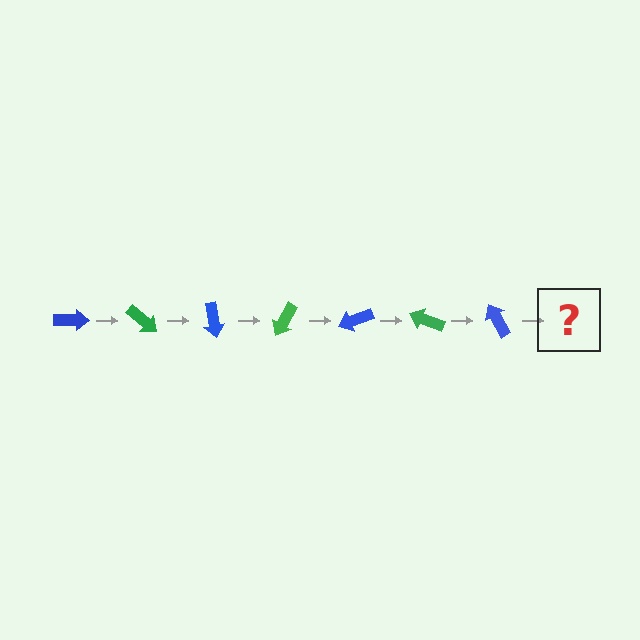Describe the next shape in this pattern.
It should be a green arrow, rotated 280 degrees from the start.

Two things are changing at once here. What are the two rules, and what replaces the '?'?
The two rules are that it rotates 40 degrees each step and the color cycles through blue and green. The '?' should be a green arrow, rotated 280 degrees from the start.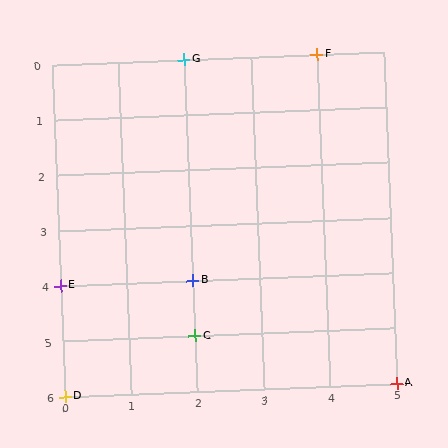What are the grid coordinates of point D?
Point D is at grid coordinates (0, 6).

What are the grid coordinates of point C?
Point C is at grid coordinates (2, 5).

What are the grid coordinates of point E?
Point E is at grid coordinates (0, 4).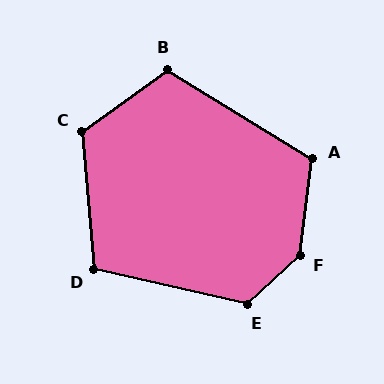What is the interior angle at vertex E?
Approximately 124 degrees (obtuse).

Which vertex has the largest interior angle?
F, at approximately 140 degrees.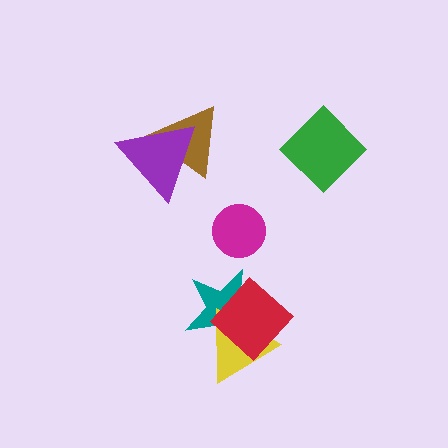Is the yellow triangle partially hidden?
Yes, it is partially covered by another shape.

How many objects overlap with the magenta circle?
0 objects overlap with the magenta circle.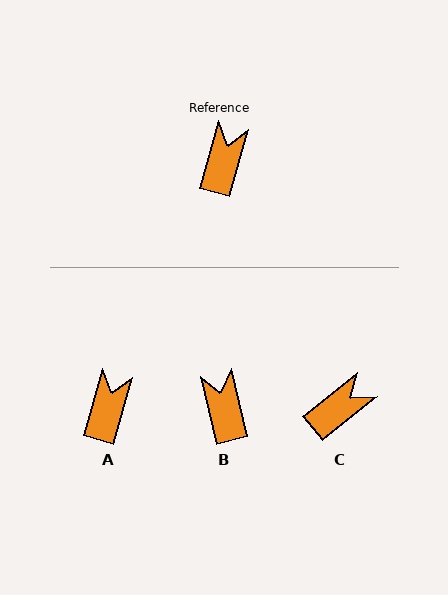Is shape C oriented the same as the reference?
No, it is off by about 35 degrees.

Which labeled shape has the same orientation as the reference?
A.